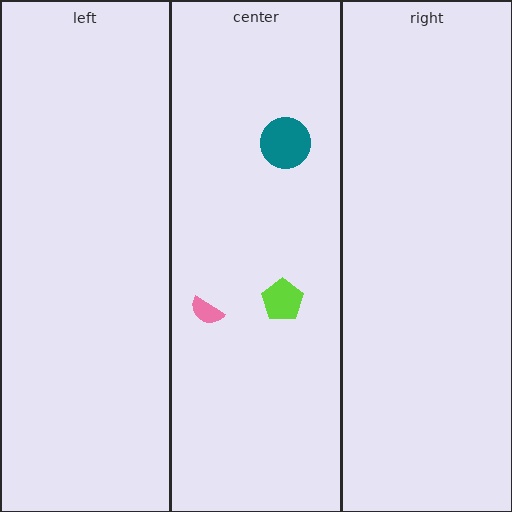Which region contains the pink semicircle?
The center region.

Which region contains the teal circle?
The center region.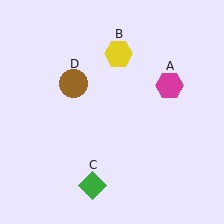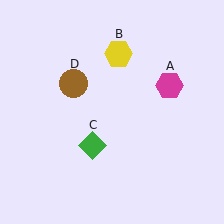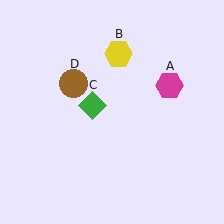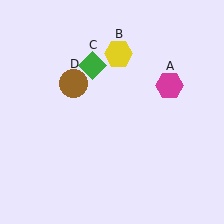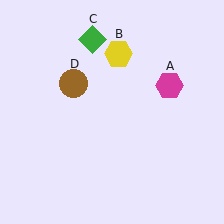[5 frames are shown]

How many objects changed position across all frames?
1 object changed position: green diamond (object C).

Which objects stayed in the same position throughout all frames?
Magenta hexagon (object A) and yellow hexagon (object B) and brown circle (object D) remained stationary.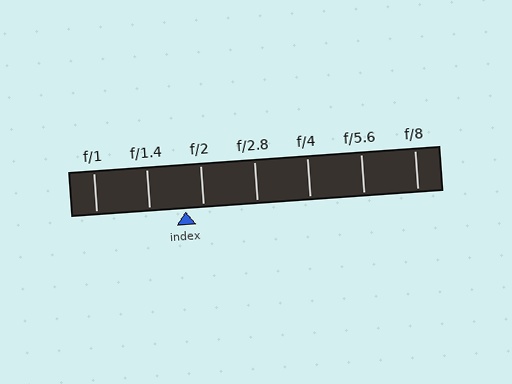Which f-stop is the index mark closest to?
The index mark is closest to f/2.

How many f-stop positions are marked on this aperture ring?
There are 7 f-stop positions marked.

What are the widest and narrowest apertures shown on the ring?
The widest aperture shown is f/1 and the narrowest is f/8.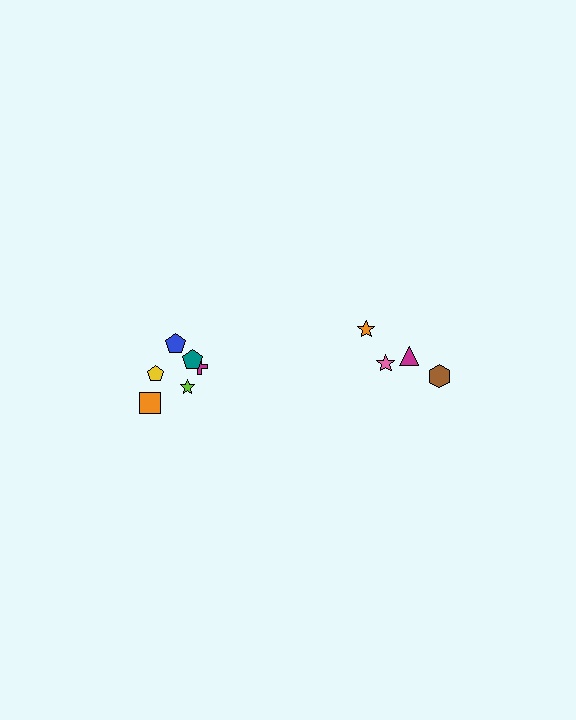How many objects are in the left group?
There are 6 objects.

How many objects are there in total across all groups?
There are 10 objects.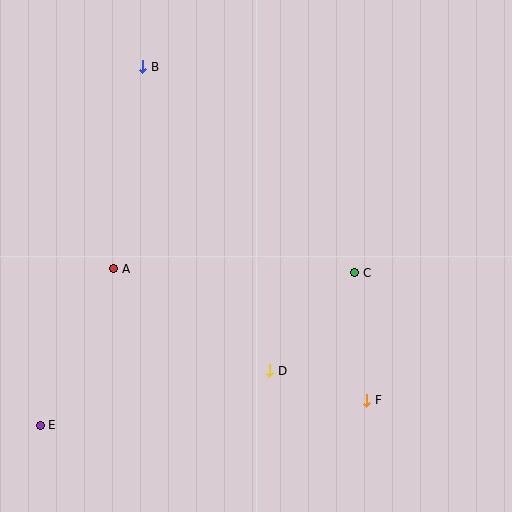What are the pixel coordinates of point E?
Point E is at (40, 425).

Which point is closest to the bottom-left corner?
Point E is closest to the bottom-left corner.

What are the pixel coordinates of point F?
Point F is at (367, 400).